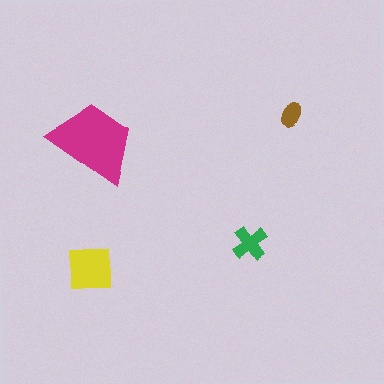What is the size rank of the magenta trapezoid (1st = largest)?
1st.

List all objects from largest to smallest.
The magenta trapezoid, the yellow square, the green cross, the brown ellipse.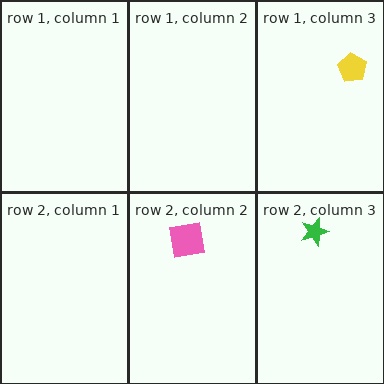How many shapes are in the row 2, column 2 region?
1.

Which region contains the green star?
The row 2, column 3 region.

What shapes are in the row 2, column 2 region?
The pink square.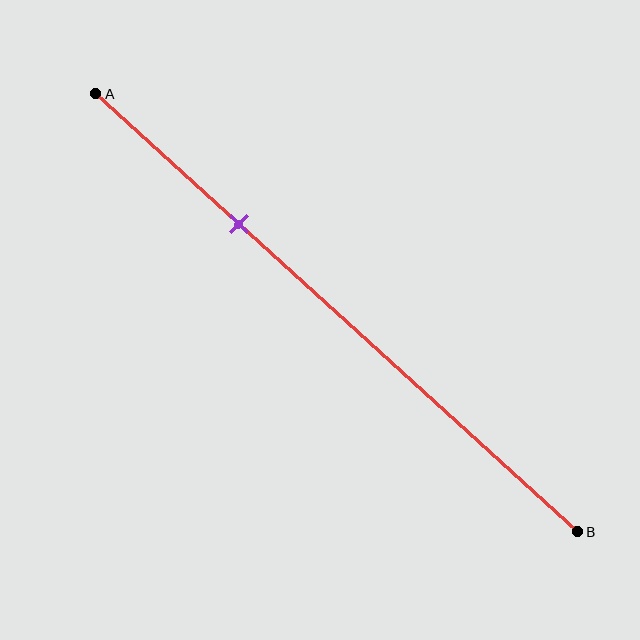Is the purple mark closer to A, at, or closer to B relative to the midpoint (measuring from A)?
The purple mark is closer to point A than the midpoint of segment AB.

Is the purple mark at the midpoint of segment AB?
No, the mark is at about 30% from A, not at the 50% midpoint.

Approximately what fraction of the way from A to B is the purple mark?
The purple mark is approximately 30% of the way from A to B.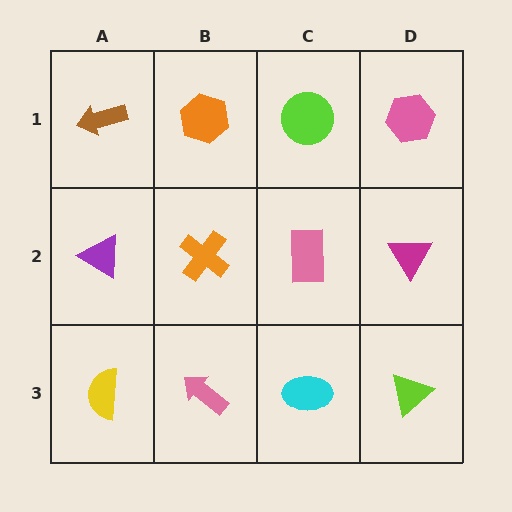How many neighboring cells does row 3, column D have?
2.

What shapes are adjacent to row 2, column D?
A pink hexagon (row 1, column D), a lime triangle (row 3, column D), a pink rectangle (row 2, column C).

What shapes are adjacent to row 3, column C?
A pink rectangle (row 2, column C), a pink arrow (row 3, column B), a lime triangle (row 3, column D).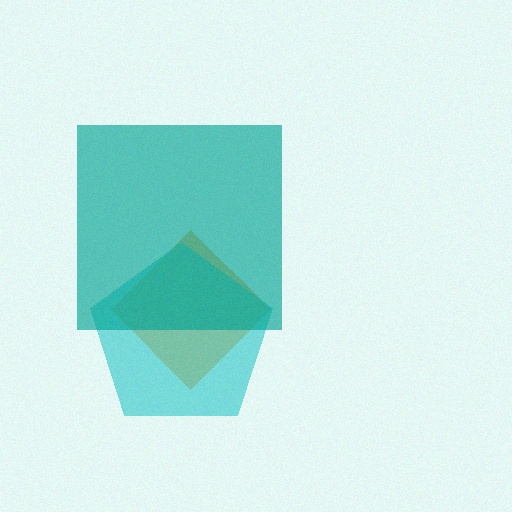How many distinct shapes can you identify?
There are 3 distinct shapes: an orange diamond, a cyan pentagon, a teal square.